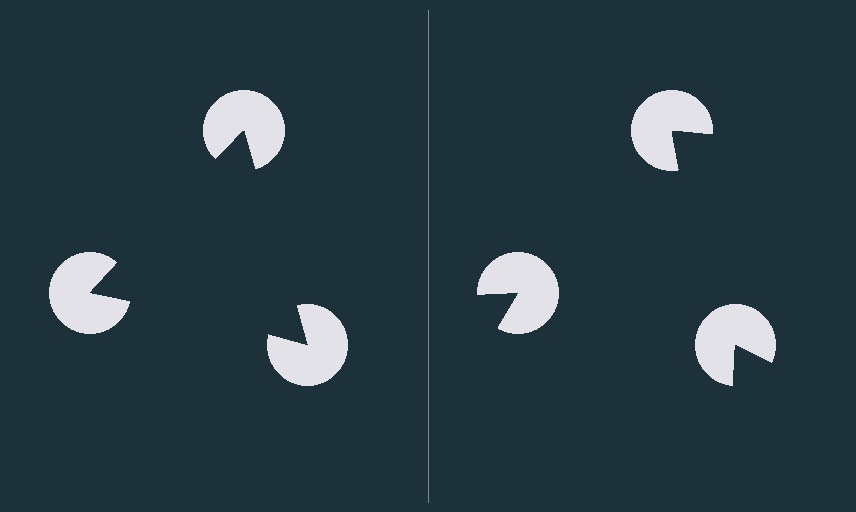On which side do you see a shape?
An illusory triangle appears on the left side. On the right side the wedge cuts are rotated, so no coherent shape forms.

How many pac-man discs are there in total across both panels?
6 — 3 on each side.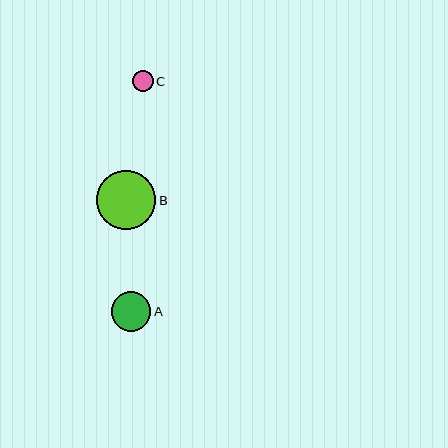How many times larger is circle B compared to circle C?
Circle B is approximately 2.9 times the size of circle C.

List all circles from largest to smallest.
From largest to smallest: B, A, C.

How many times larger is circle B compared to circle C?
Circle B is approximately 2.9 times the size of circle C.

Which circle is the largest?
Circle B is the largest with a size of approximately 59 pixels.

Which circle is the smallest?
Circle C is the smallest with a size of approximately 21 pixels.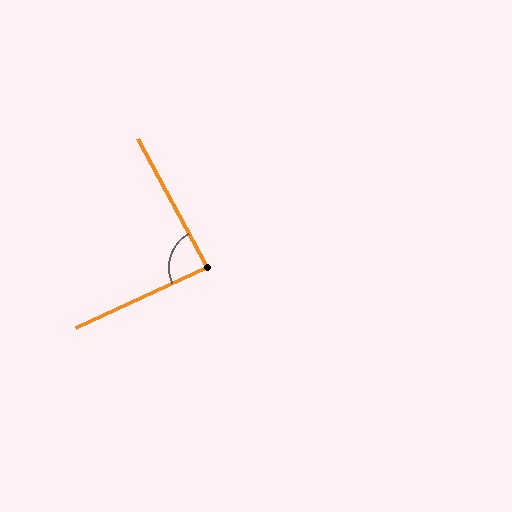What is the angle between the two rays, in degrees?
Approximately 86 degrees.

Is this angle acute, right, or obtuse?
It is approximately a right angle.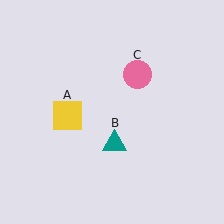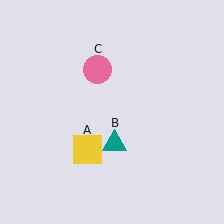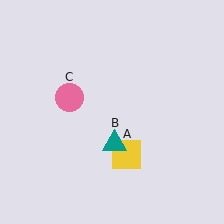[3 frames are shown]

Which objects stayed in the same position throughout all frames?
Teal triangle (object B) remained stationary.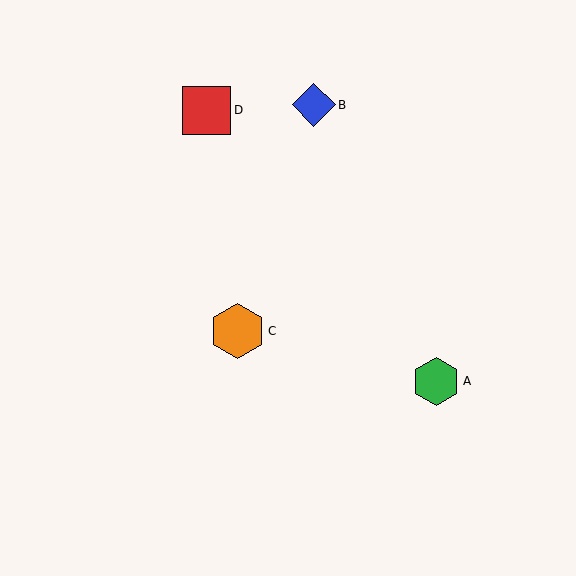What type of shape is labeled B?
Shape B is a blue diamond.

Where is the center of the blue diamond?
The center of the blue diamond is at (314, 105).